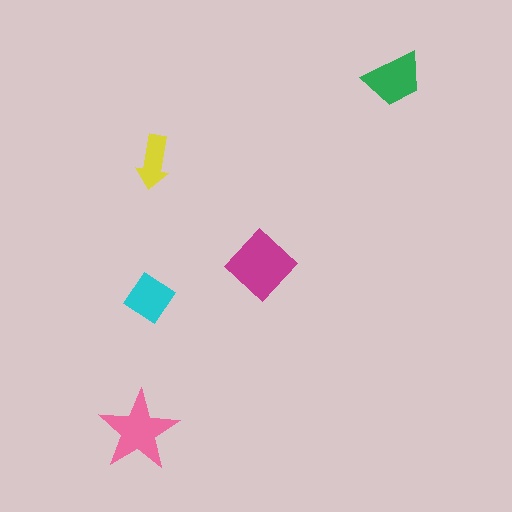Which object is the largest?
The magenta diamond.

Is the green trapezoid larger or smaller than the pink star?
Smaller.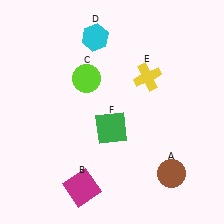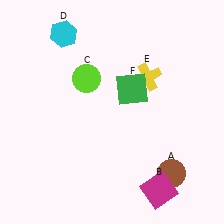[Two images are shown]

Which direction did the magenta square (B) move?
The magenta square (B) moved right.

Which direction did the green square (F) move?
The green square (F) moved up.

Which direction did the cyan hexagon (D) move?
The cyan hexagon (D) moved left.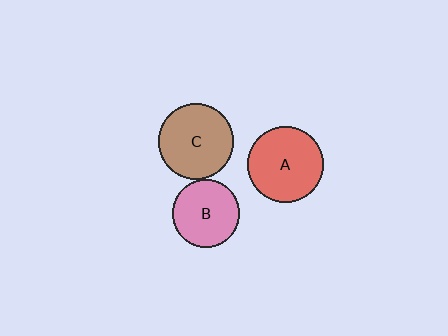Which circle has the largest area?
Circle A (red).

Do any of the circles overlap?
No, none of the circles overlap.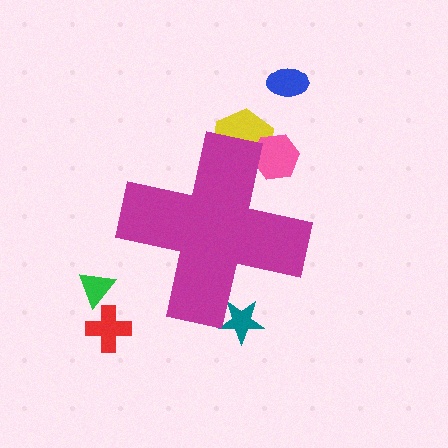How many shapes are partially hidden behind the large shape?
3 shapes are partially hidden.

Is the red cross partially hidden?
No, the red cross is fully visible.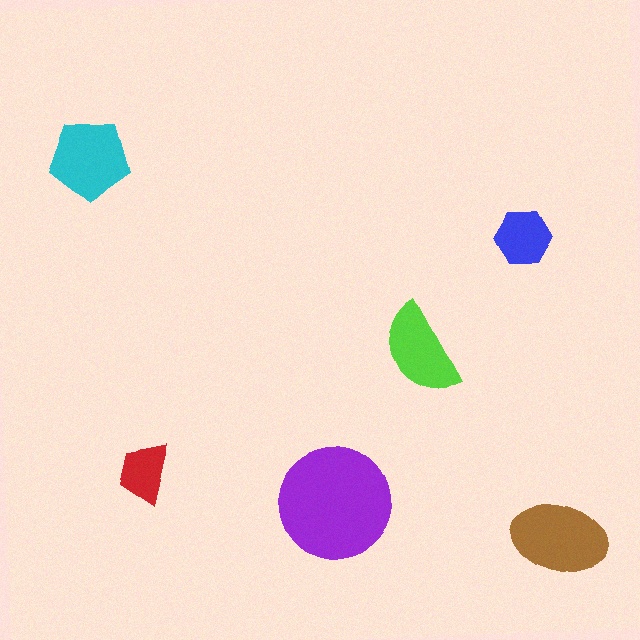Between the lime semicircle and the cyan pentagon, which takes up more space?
The cyan pentagon.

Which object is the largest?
The purple circle.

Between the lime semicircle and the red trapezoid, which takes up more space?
The lime semicircle.